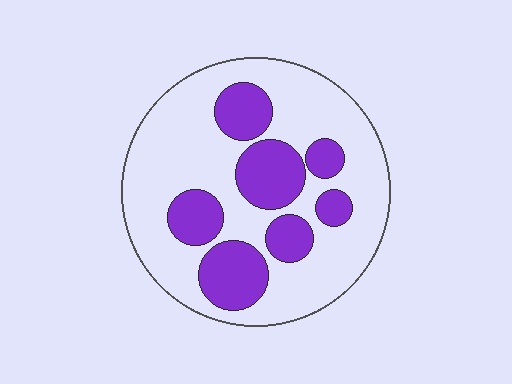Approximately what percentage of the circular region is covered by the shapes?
Approximately 30%.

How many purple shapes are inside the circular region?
7.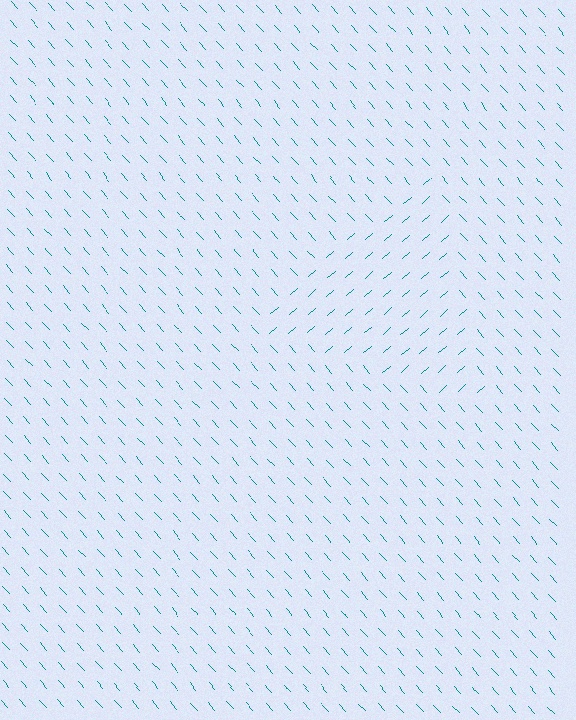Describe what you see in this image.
The image is filled with small teal line segments. A triangle region in the image has lines oriented differently from the surrounding lines, creating a visible texture boundary.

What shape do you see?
I see a triangle.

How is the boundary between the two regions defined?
The boundary is defined purely by a change in line orientation (approximately 88 degrees difference). All lines are the same color and thickness.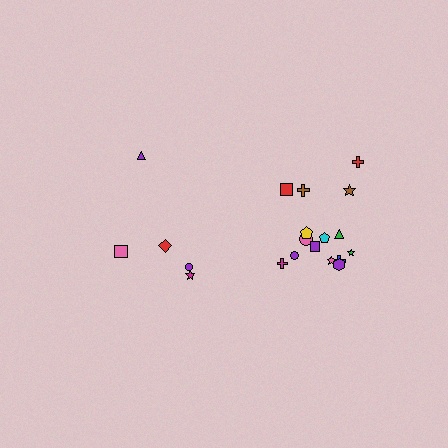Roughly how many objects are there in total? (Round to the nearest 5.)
Roughly 20 objects in total.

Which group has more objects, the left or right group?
The right group.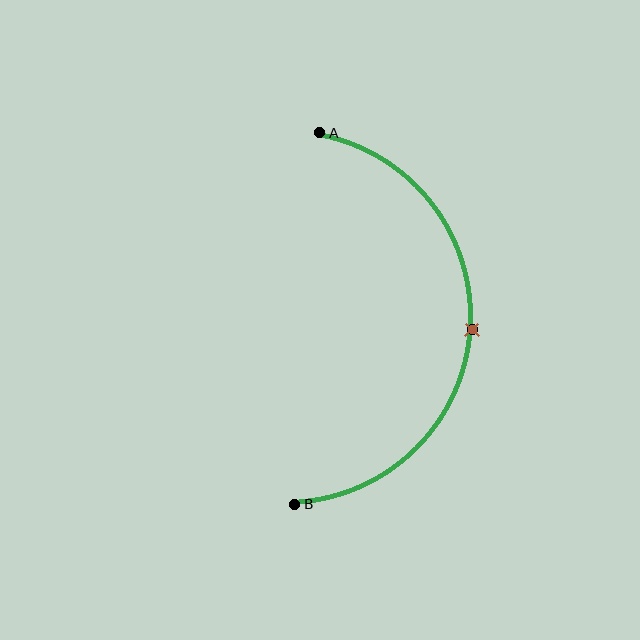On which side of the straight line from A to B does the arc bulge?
The arc bulges to the right of the straight line connecting A and B.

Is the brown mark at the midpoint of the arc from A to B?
Yes. The brown mark lies on the arc at equal arc-length from both A and B — it is the arc midpoint.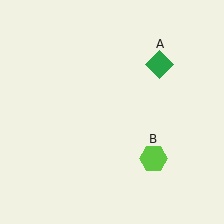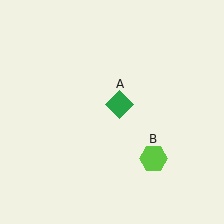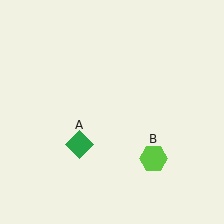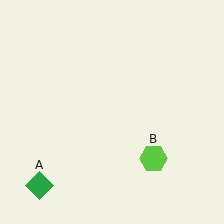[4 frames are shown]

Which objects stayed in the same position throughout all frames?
Lime hexagon (object B) remained stationary.